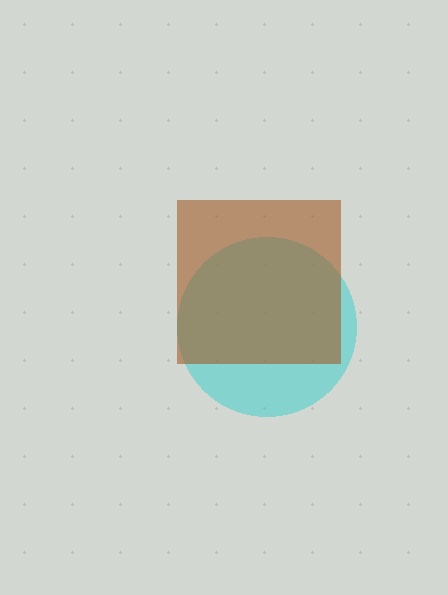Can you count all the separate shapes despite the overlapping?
Yes, there are 2 separate shapes.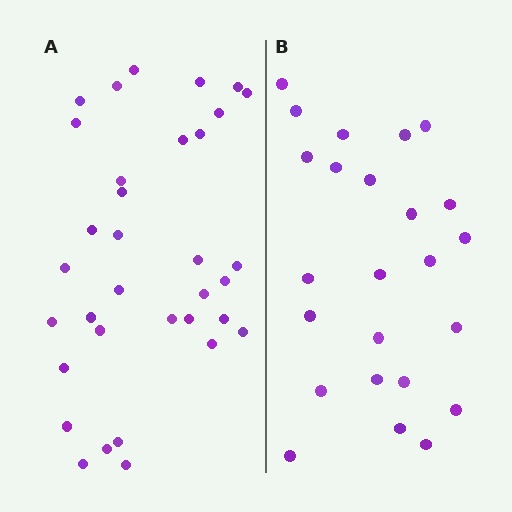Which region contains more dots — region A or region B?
Region A (the left region) has more dots.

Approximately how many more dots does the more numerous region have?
Region A has roughly 10 or so more dots than region B.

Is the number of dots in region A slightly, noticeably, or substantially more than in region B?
Region A has noticeably more, but not dramatically so. The ratio is roughly 1.4 to 1.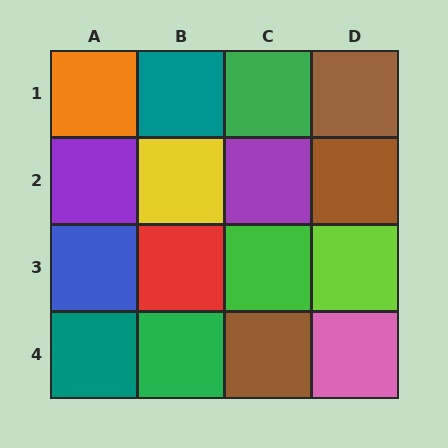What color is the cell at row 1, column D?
Brown.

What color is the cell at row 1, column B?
Teal.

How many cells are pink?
1 cell is pink.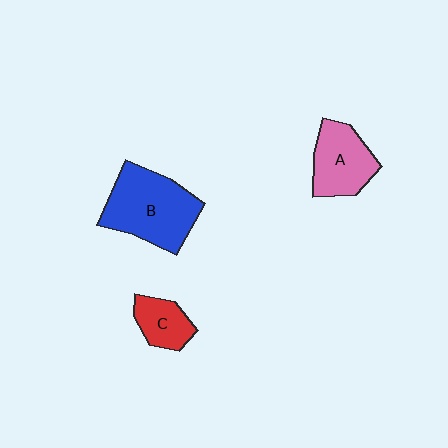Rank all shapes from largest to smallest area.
From largest to smallest: B (blue), A (pink), C (red).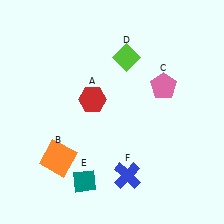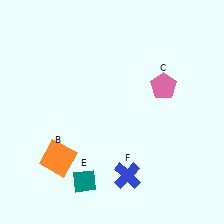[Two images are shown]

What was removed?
The red hexagon (A), the lime diamond (D) were removed in Image 2.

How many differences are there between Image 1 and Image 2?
There are 2 differences between the two images.